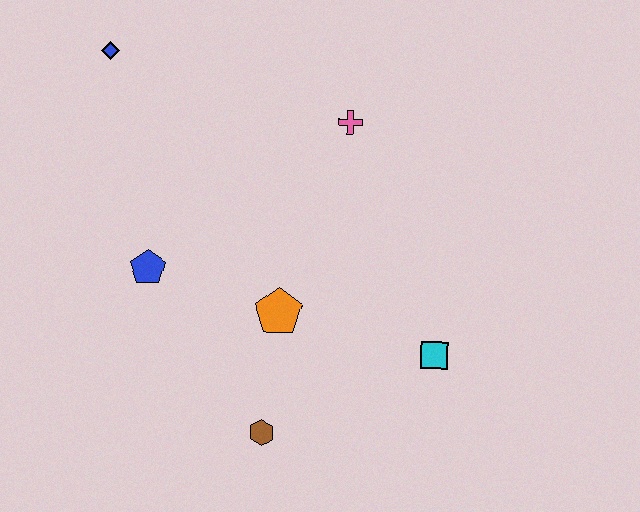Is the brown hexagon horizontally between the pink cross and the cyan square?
No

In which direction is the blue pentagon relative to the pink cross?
The blue pentagon is to the left of the pink cross.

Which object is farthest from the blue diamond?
The cyan square is farthest from the blue diamond.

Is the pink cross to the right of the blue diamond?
Yes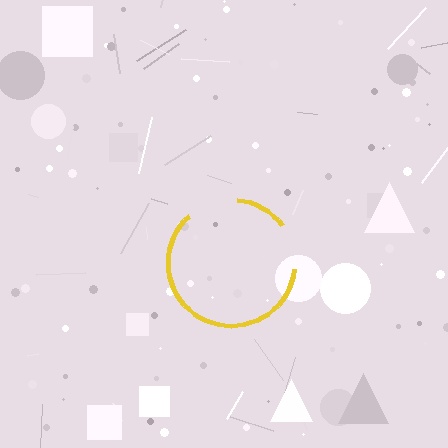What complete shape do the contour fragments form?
The contour fragments form a circle.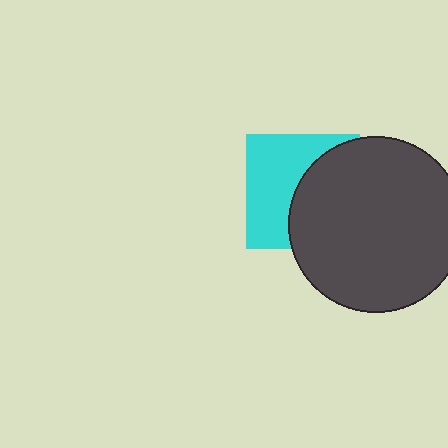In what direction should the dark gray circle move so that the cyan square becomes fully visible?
The dark gray circle should move right. That is the shortest direction to clear the overlap and leave the cyan square fully visible.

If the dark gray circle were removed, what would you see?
You would see the complete cyan square.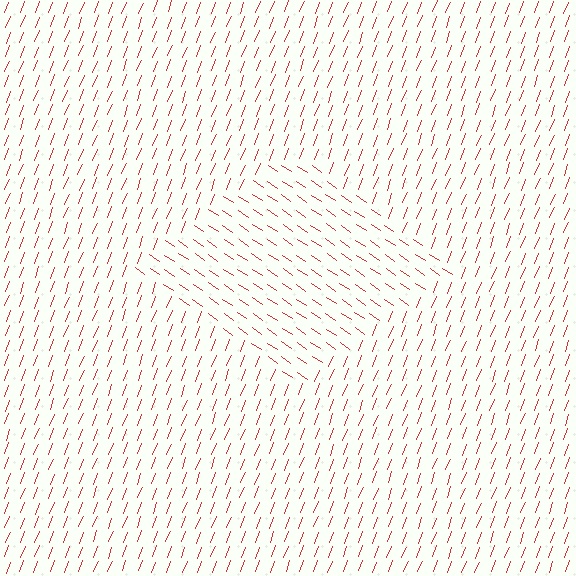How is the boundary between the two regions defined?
The boundary is defined purely by a change in line orientation (approximately 77 degrees difference). All lines are the same color and thickness.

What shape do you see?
I see a diamond.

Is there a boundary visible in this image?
Yes, there is a texture boundary formed by a change in line orientation.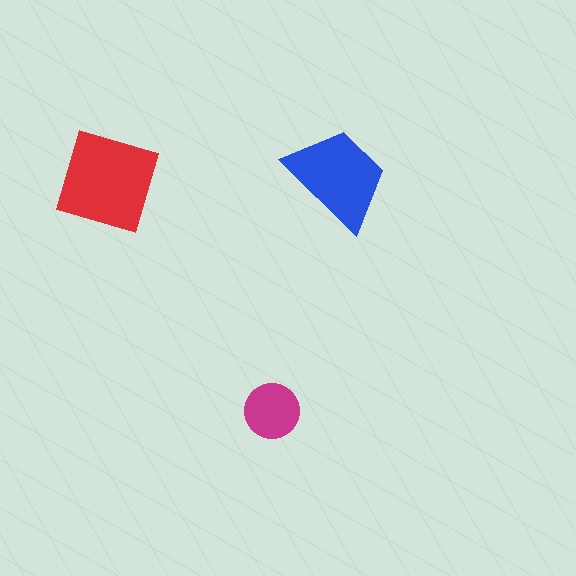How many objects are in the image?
There are 3 objects in the image.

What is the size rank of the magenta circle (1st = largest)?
3rd.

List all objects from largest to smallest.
The red diamond, the blue trapezoid, the magenta circle.